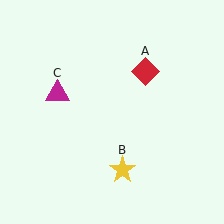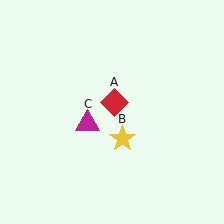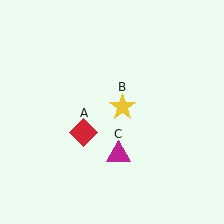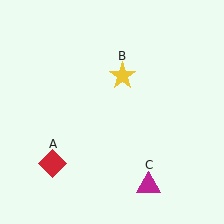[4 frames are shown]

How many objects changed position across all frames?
3 objects changed position: red diamond (object A), yellow star (object B), magenta triangle (object C).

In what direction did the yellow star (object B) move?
The yellow star (object B) moved up.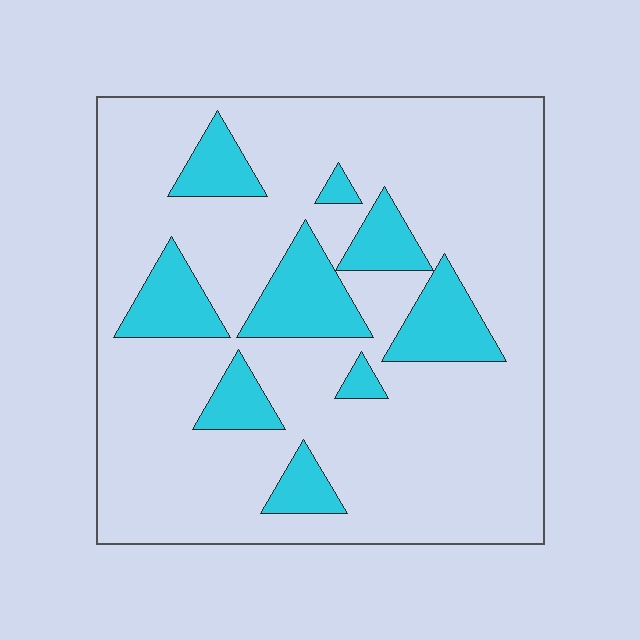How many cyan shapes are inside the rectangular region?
9.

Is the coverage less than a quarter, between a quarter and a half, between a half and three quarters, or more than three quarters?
Less than a quarter.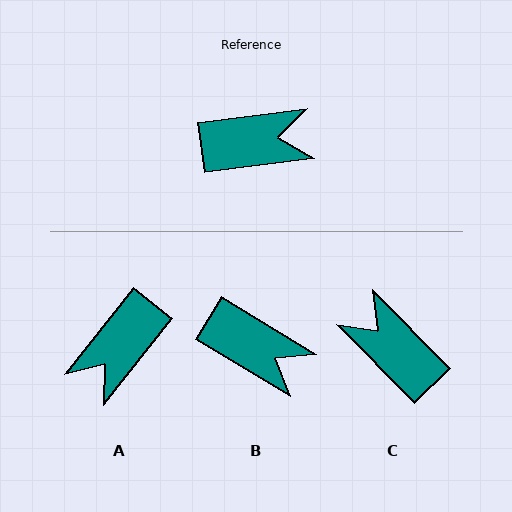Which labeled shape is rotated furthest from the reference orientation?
A, about 136 degrees away.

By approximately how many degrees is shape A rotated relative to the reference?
Approximately 136 degrees clockwise.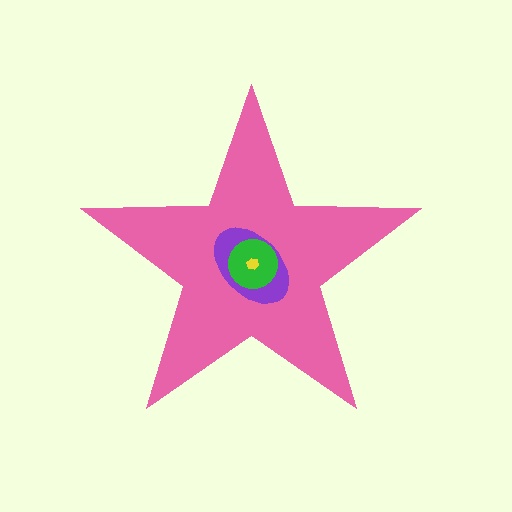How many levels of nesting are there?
4.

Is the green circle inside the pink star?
Yes.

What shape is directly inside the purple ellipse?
The green circle.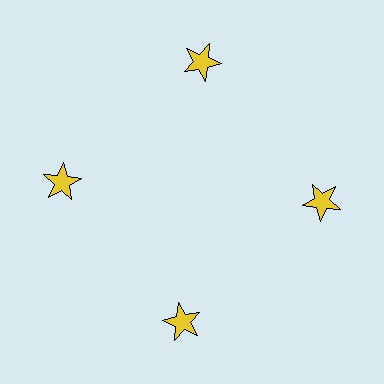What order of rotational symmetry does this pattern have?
This pattern has 4-fold rotational symmetry.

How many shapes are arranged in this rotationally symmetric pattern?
There are 4 shapes, arranged in 4 groups of 1.